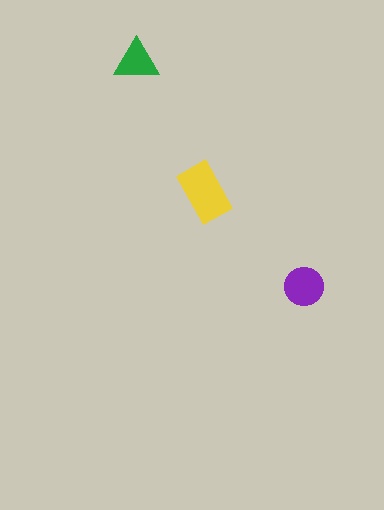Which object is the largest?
The yellow rectangle.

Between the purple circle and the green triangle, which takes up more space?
The purple circle.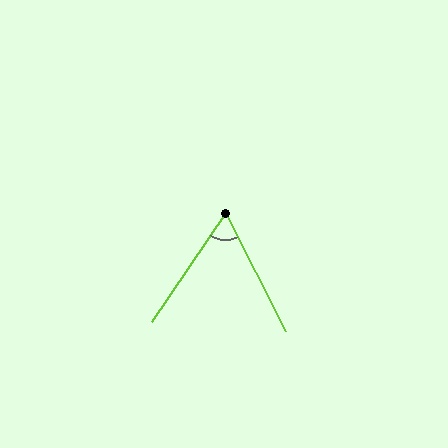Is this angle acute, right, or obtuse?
It is acute.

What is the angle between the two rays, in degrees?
Approximately 61 degrees.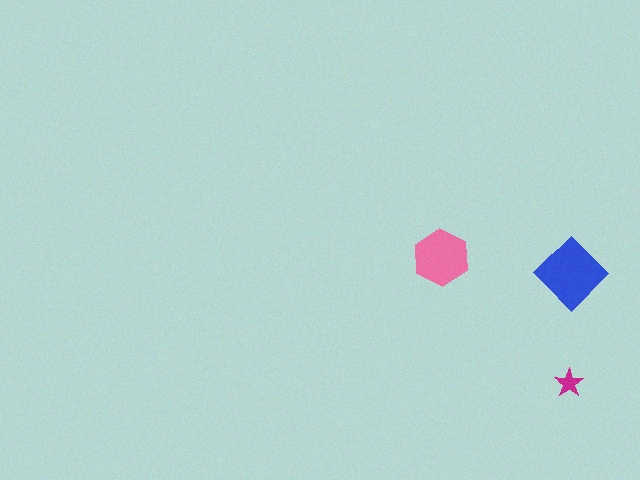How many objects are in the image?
There are 3 objects in the image.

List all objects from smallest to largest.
The magenta star, the pink hexagon, the blue diamond.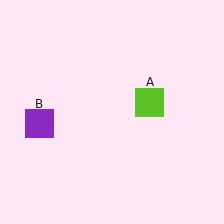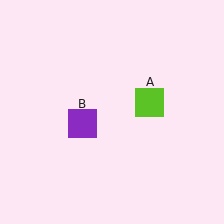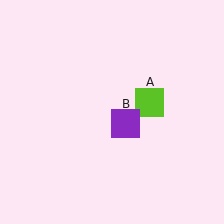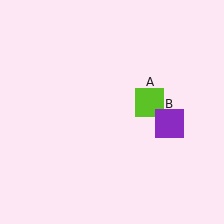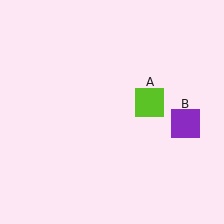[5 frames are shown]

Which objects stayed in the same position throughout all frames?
Lime square (object A) remained stationary.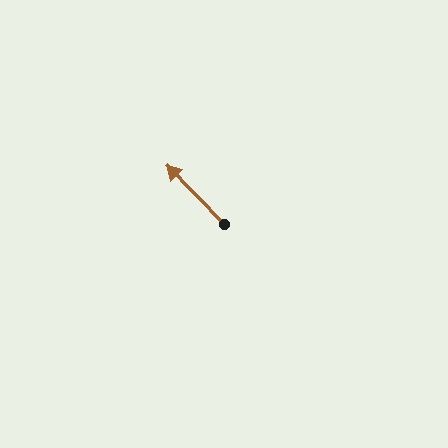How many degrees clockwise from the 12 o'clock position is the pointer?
Approximately 316 degrees.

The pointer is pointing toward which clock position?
Roughly 11 o'clock.